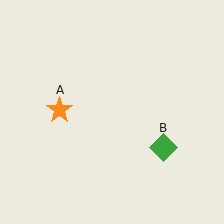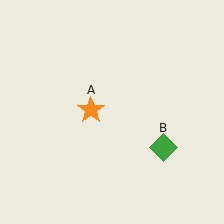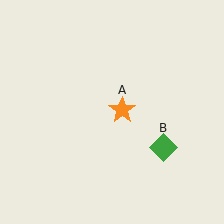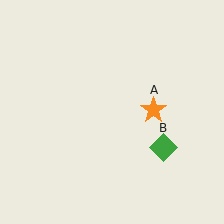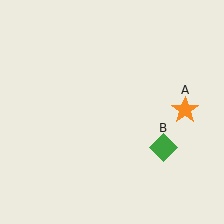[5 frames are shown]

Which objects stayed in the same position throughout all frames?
Green diamond (object B) remained stationary.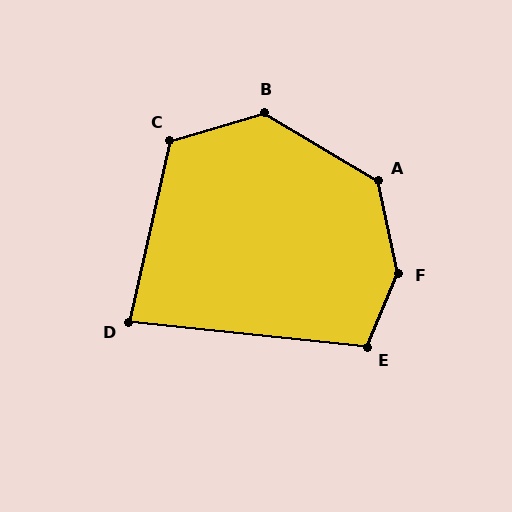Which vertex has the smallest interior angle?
D, at approximately 83 degrees.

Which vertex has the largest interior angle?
F, at approximately 145 degrees.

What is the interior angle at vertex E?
Approximately 107 degrees (obtuse).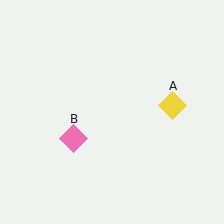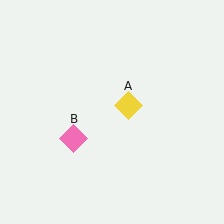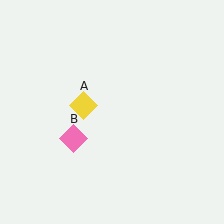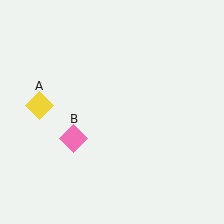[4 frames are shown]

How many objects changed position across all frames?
1 object changed position: yellow diamond (object A).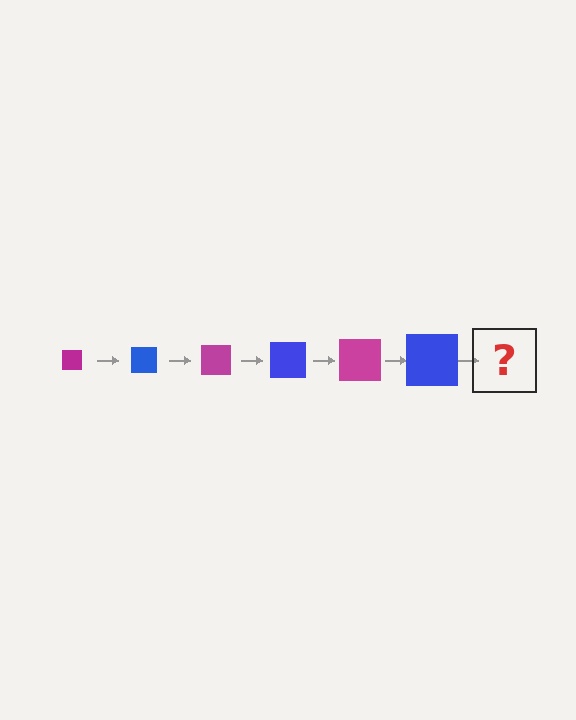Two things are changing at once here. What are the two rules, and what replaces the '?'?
The two rules are that the square grows larger each step and the color cycles through magenta and blue. The '?' should be a magenta square, larger than the previous one.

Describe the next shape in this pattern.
It should be a magenta square, larger than the previous one.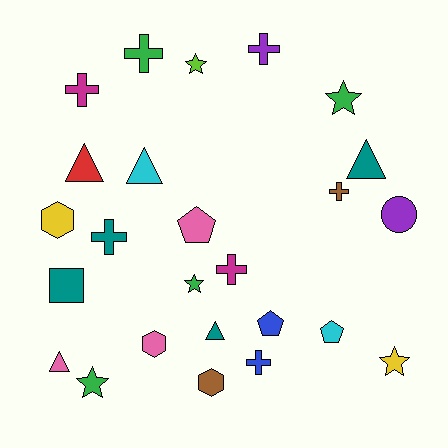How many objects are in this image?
There are 25 objects.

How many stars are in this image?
There are 5 stars.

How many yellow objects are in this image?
There are 2 yellow objects.